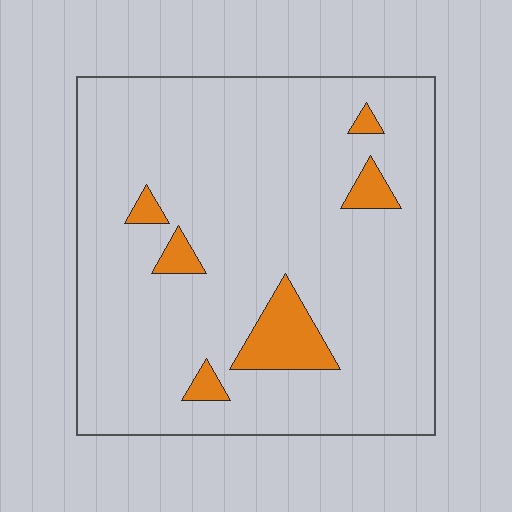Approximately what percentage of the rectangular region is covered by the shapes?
Approximately 10%.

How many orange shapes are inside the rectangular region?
6.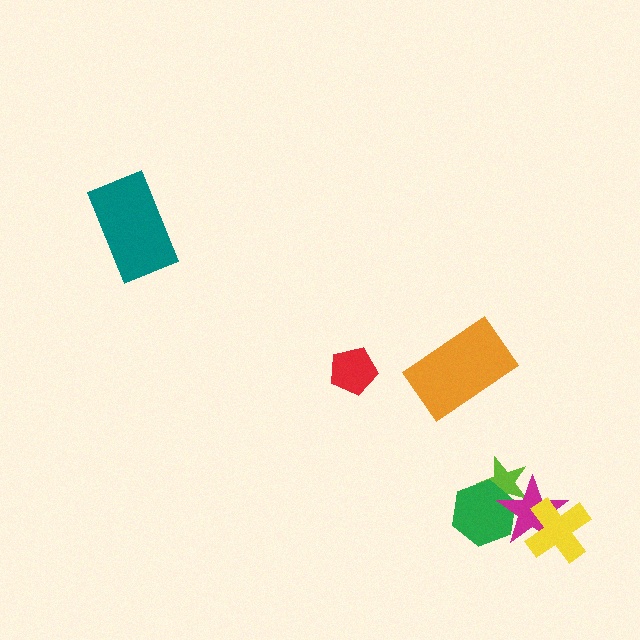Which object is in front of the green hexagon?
The magenta star is in front of the green hexagon.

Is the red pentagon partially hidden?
No, no other shape covers it.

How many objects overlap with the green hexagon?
2 objects overlap with the green hexagon.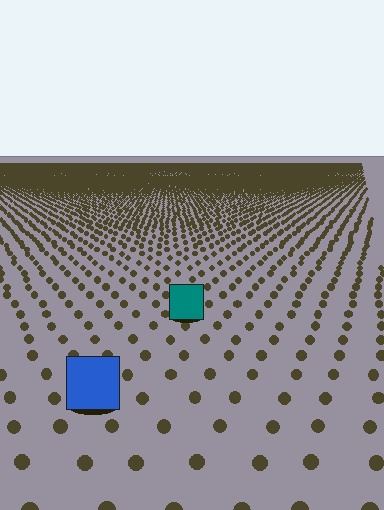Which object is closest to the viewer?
The blue square is closest. The texture marks near it are larger and more spread out.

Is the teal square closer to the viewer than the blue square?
No. The blue square is closer — you can tell from the texture gradient: the ground texture is coarser near it.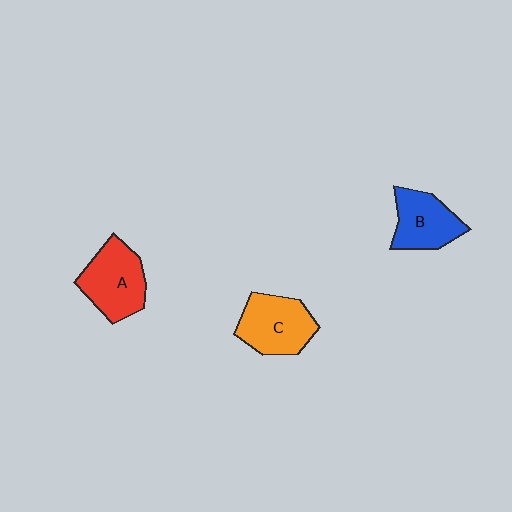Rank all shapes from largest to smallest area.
From largest to smallest: A (red), C (orange), B (blue).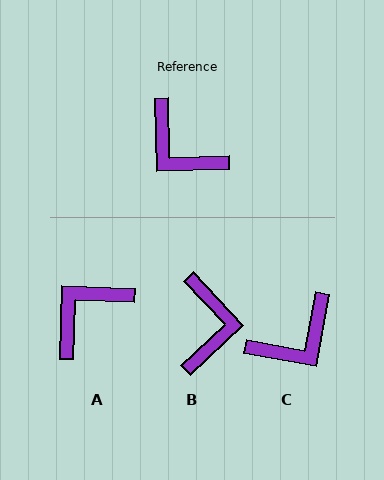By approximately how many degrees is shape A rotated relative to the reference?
Approximately 94 degrees clockwise.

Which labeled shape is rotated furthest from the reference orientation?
B, about 132 degrees away.